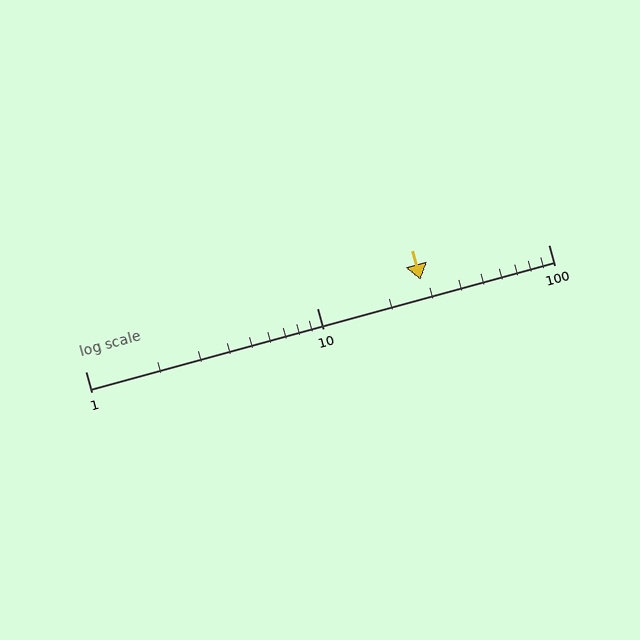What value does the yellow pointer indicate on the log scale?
The pointer indicates approximately 28.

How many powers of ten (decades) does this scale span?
The scale spans 2 decades, from 1 to 100.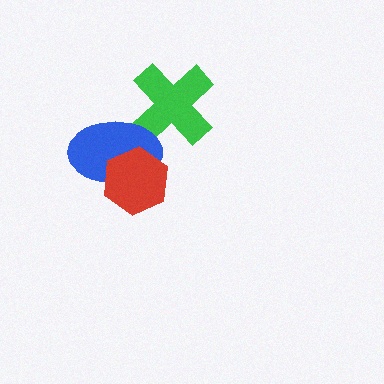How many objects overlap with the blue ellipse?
2 objects overlap with the blue ellipse.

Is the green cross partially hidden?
Yes, it is partially covered by another shape.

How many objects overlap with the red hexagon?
1 object overlaps with the red hexagon.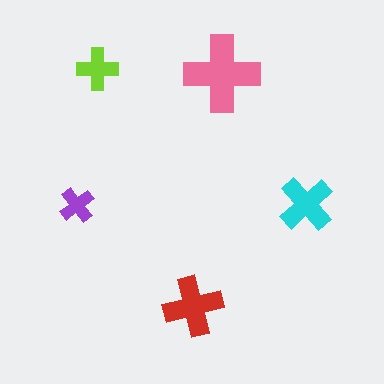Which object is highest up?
The lime cross is topmost.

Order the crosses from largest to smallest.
the pink one, the red one, the cyan one, the lime one, the purple one.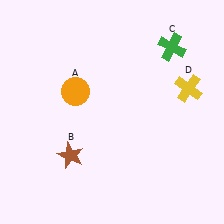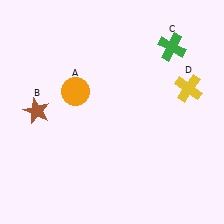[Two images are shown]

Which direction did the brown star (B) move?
The brown star (B) moved up.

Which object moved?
The brown star (B) moved up.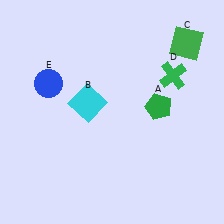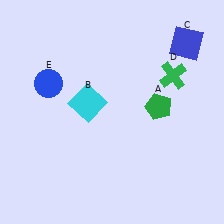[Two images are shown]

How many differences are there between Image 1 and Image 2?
There is 1 difference between the two images.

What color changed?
The square (C) changed from green in Image 1 to blue in Image 2.